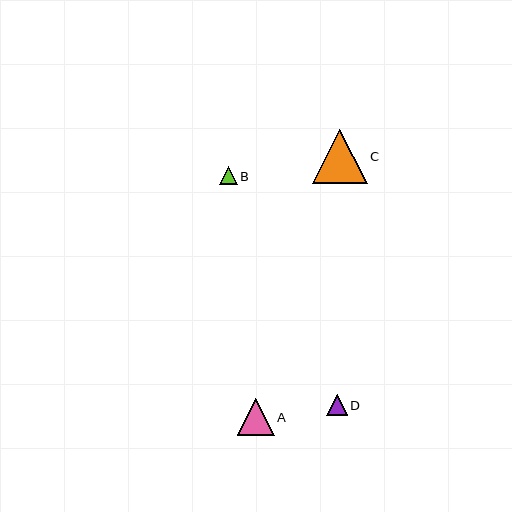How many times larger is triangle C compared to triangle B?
Triangle C is approximately 3.0 times the size of triangle B.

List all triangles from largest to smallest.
From largest to smallest: C, A, D, B.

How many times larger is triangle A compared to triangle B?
Triangle A is approximately 2.0 times the size of triangle B.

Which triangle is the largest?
Triangle C is the largest with a size of approximately 54 pixels.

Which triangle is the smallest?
Triangle B is the smallest with a size of approximately 18 pixels.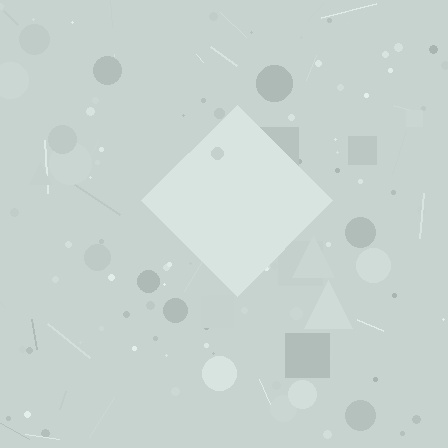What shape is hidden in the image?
A diamond is hidden in the image.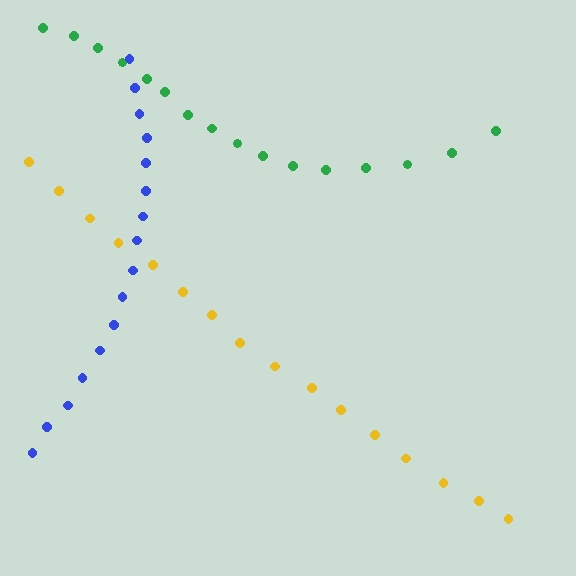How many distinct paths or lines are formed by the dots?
There are 3 distinct paths.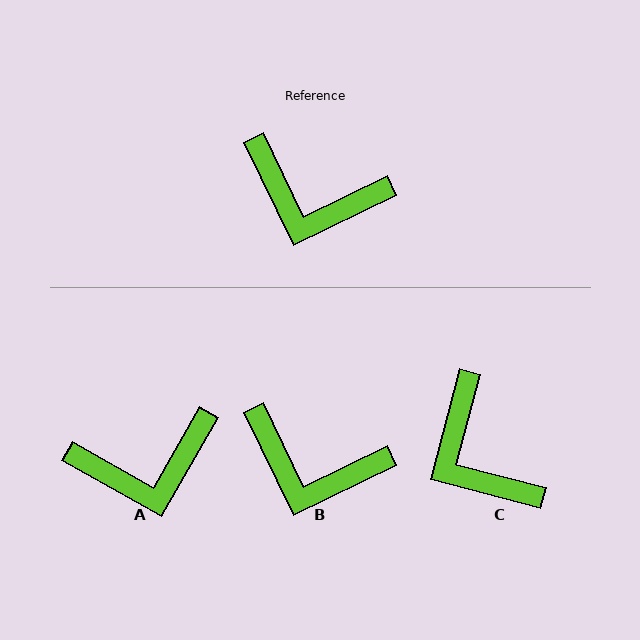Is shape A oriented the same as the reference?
No, it is off by about 35 degrees.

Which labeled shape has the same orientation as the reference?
B.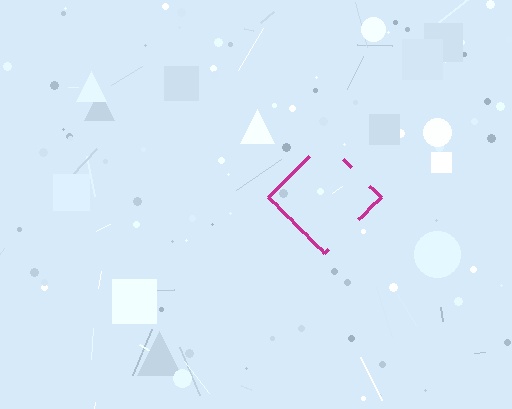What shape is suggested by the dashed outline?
The dashed outline suggests a diamond.